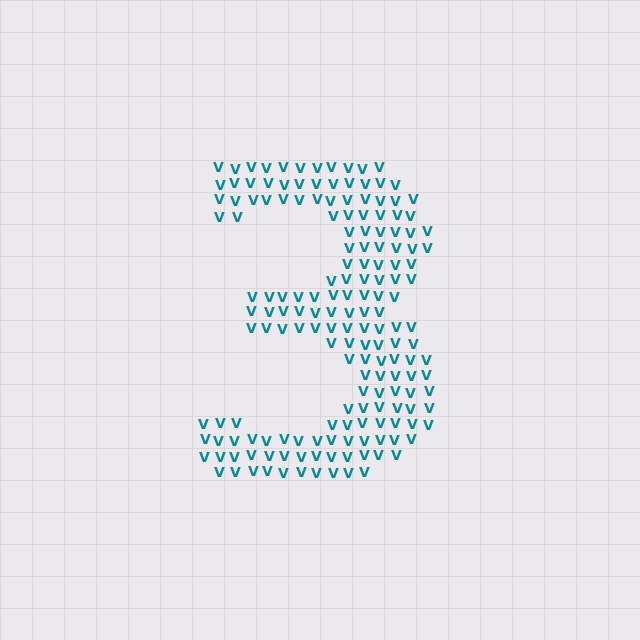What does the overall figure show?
The overall figure shows the digit 3.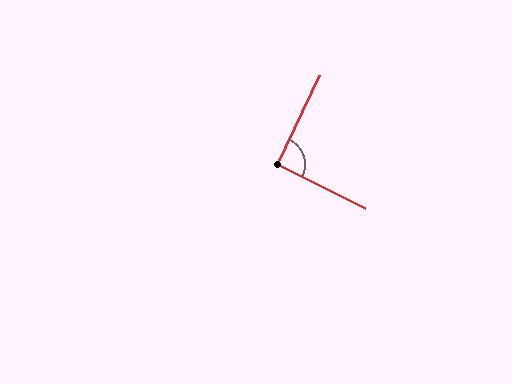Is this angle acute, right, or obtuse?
It is approximately a right angle.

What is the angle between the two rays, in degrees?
Approximately 91 degrees.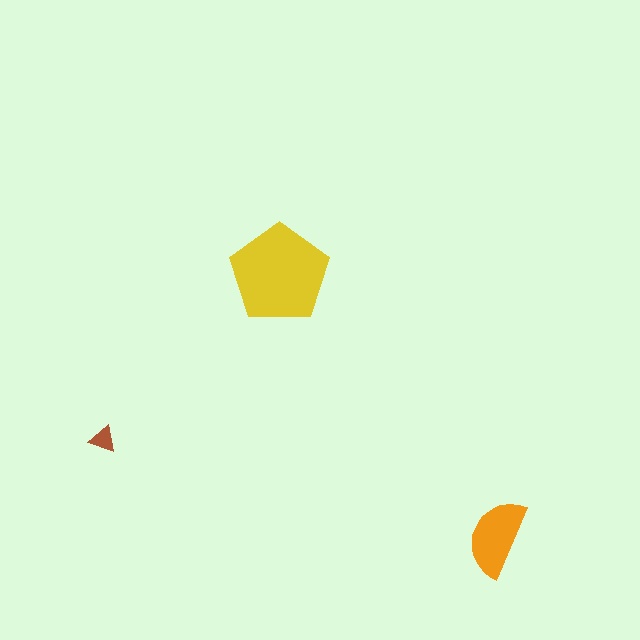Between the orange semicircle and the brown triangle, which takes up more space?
The orange semicircle.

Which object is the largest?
The yellow pentagon.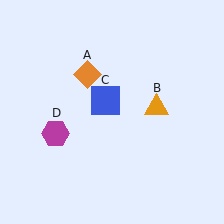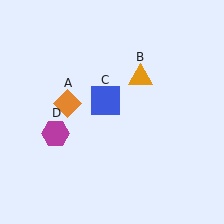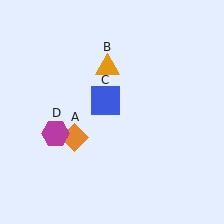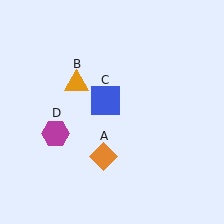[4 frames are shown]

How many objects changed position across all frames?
2 objects changed position: orange diamond (object A), orange triangle (object B).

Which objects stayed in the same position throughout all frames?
Blue square (object C) and magenta hexagon (object D) remained stationary.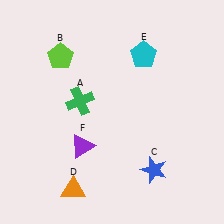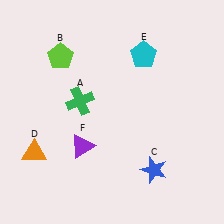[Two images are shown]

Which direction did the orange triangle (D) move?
The orange triangle (D) moved left.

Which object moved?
The orange triangle (D) moved left.